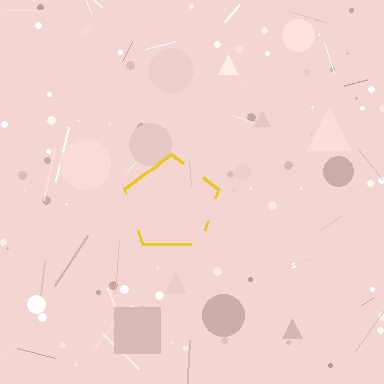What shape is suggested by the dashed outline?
The dashed outline suggests a pentagon.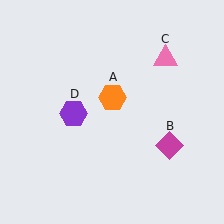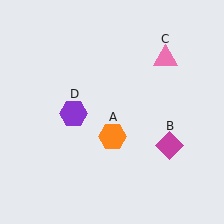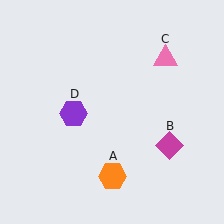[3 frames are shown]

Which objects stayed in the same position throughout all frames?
Magenta diamond (object B) and pink triangle (object C) and purple hexagon (object D) remained stationary.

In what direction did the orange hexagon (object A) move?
The orange hexagon (object A) moved down.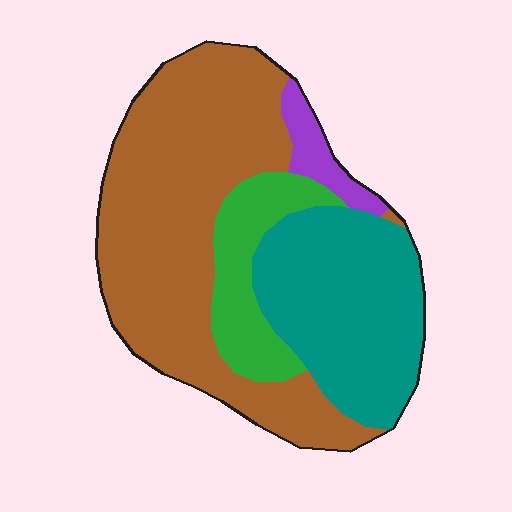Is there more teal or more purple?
Teal.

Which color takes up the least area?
Purple, at roughly 5%.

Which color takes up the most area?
Brown, at roughly 50%.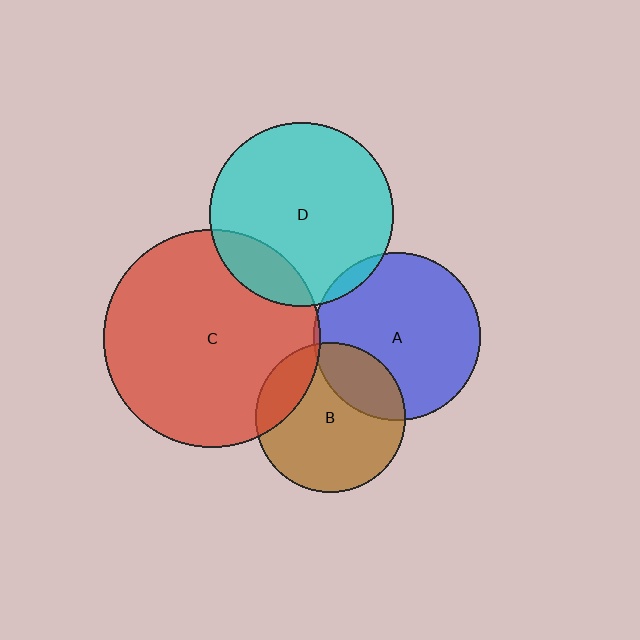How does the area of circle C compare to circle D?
Approximately 1.4 times.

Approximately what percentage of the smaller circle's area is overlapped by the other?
Approximately 25%.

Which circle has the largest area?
Circle C (red).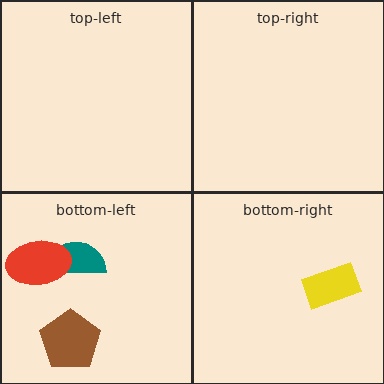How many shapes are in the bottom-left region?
3.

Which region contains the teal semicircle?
The bottom-left region.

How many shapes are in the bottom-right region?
1.